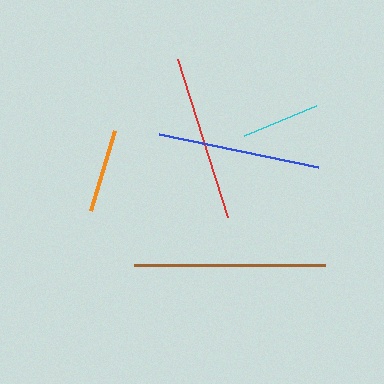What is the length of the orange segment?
The orange segment is approximately 83 pixels long.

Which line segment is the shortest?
The cyan line is the shortest at approximately 78 pixels.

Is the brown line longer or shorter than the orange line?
The brown line is longer than the orange line.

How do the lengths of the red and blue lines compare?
The red and blue lines are approximately the same length.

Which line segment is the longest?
The brown line is the longest at approximately 191 pixels.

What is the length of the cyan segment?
The cyan segment is approximately 78 pixels long.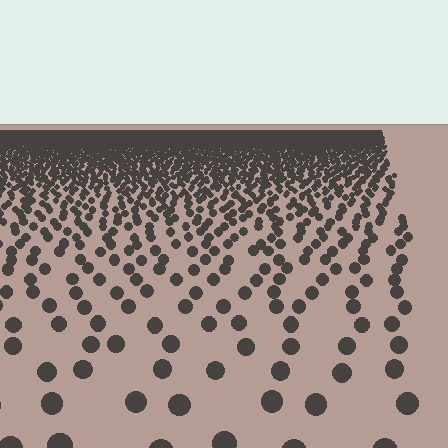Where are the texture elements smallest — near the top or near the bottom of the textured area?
Near the top.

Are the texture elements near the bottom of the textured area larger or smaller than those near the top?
Larger. Near the bottom, elements are closer to the viewer and appear at a bigger on-screen size.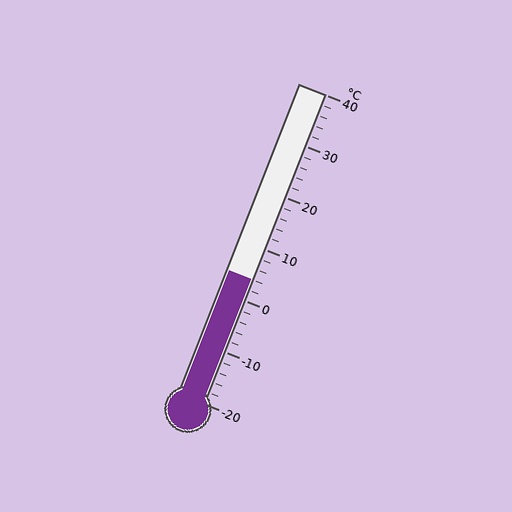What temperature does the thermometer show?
The thermometer shows approximately 4°C.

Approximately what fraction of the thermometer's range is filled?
The thermometer is filled to approximately 40% of its range.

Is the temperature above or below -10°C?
The temperature is above -10°C.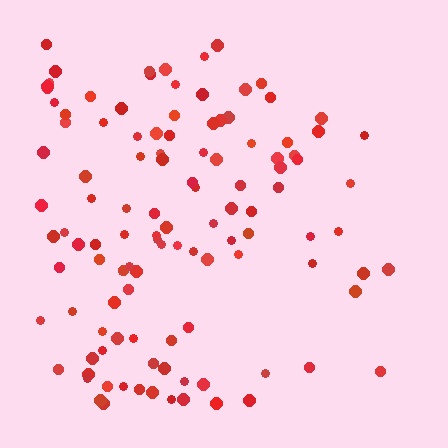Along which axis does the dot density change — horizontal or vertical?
Horizontal.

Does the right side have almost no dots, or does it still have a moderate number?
Still a moderate number, just noticeably fewer than the left.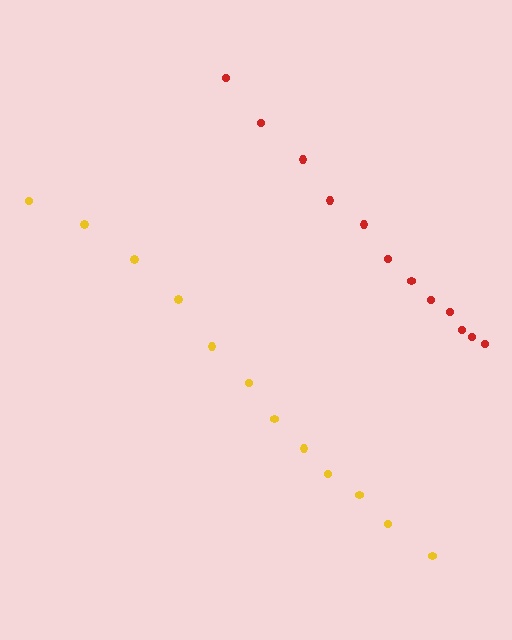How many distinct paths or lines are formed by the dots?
There are 2 distinct paths.